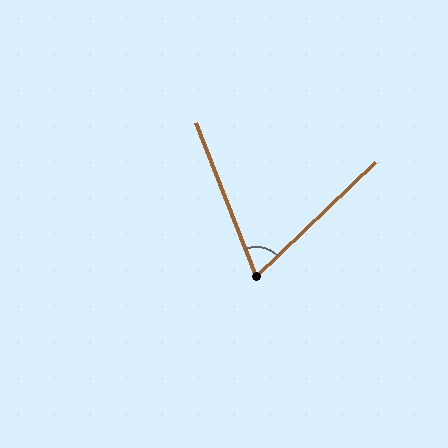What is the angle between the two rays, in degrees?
Approximately 67 degrees.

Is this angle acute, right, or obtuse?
It is acute.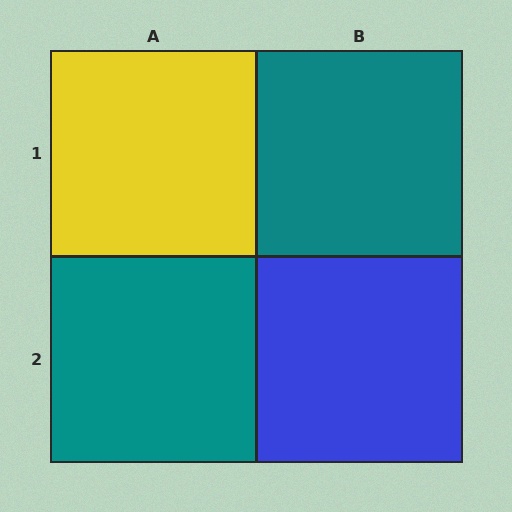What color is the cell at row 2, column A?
Teal.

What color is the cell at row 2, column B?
Blue.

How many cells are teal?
2 cells are teal.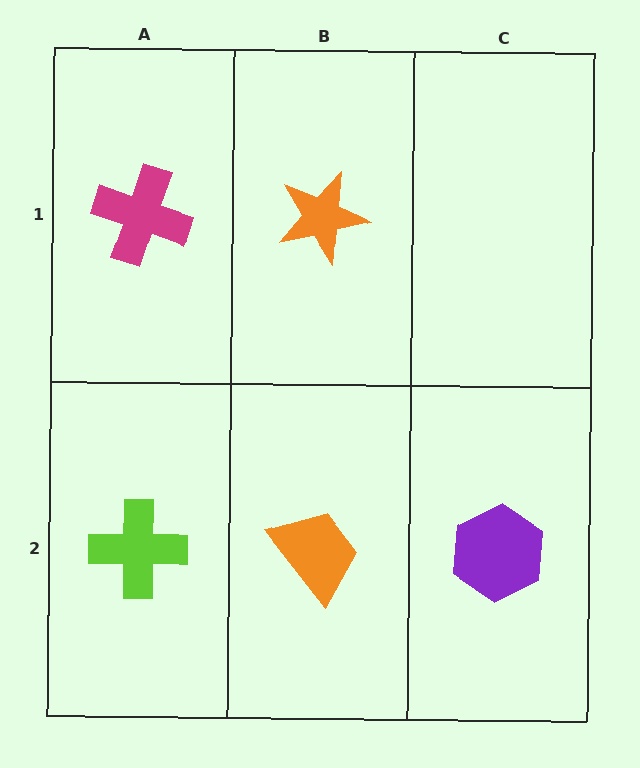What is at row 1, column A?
A magenta cross.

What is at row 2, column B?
An orange trapezoid.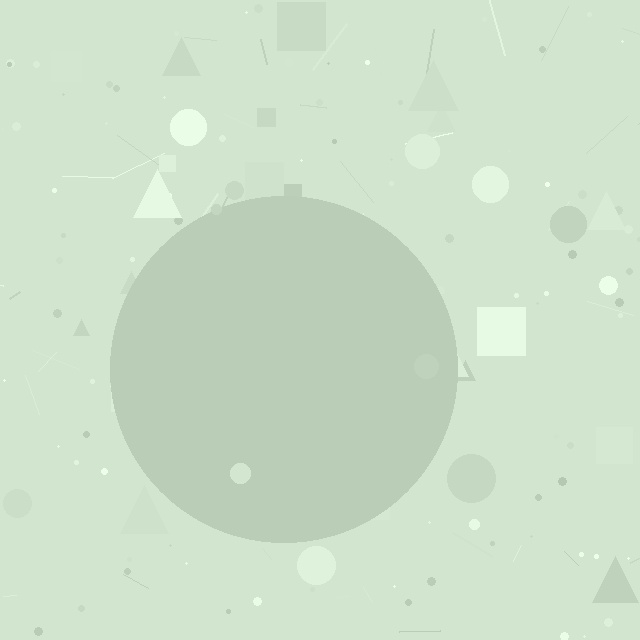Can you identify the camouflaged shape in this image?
The camouflaged shape is a circle.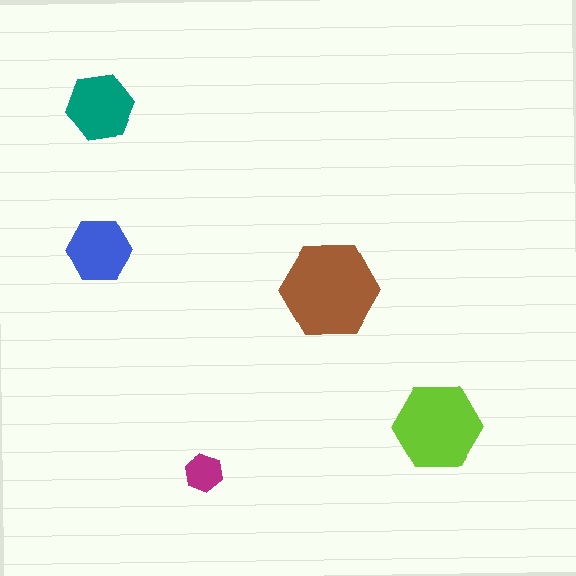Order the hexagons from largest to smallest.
the brown one, the lime one, the teal one, the blue one, the magenta one.